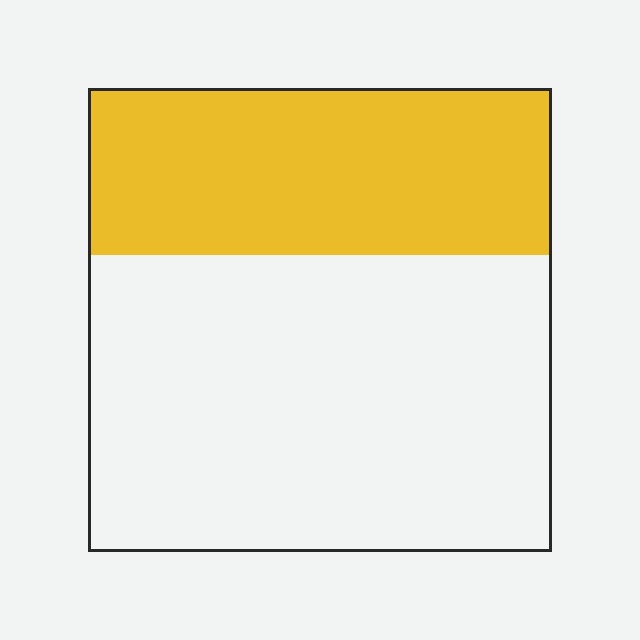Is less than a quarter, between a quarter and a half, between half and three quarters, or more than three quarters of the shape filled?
Between a quarter and a half.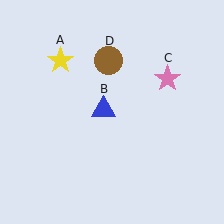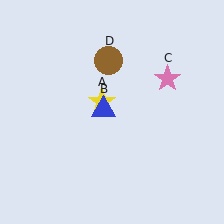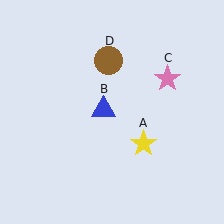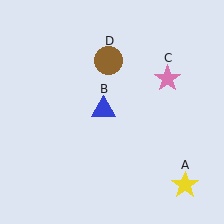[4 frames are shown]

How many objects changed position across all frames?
1 object changed position: yellow star (object A).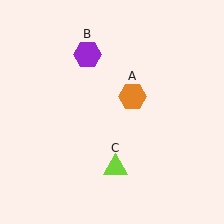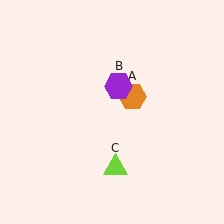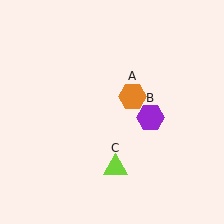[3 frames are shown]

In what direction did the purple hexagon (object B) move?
The purple hexagon (object B) moved down and to the right.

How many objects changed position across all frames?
1 object changed position: purple hexagon (object B).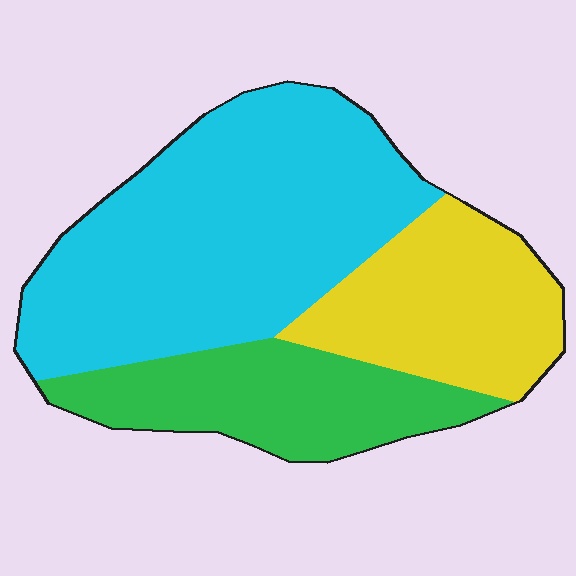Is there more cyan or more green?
Cyan.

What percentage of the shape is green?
Green takes up about one quarter (1/4) of the shape.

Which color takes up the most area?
Cyan, at roughly 50%.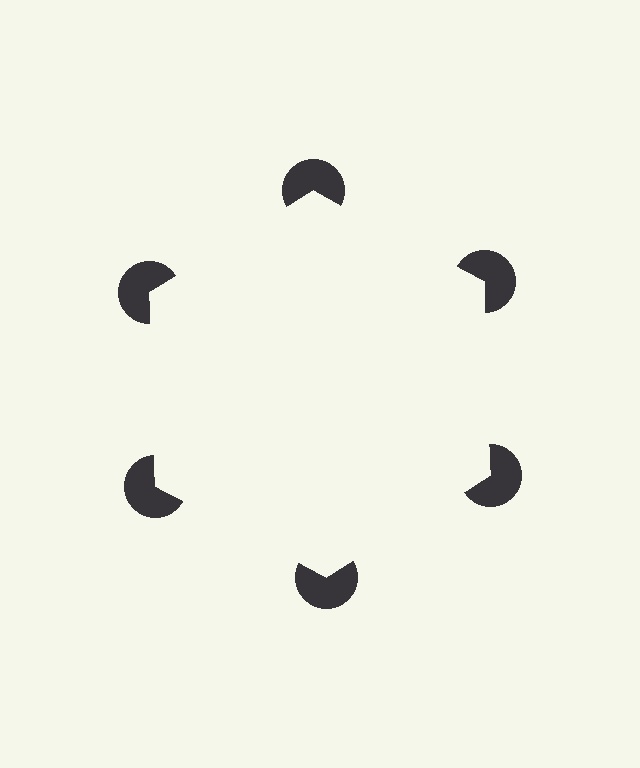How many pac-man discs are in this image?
There are 6 — one at each vertex of the illusory hexagon.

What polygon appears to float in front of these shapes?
An illusory hexagon — its edges are inferred from the aligned wedge cuts in the pac-man discs, not physically drawn.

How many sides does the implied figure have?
6 sides.